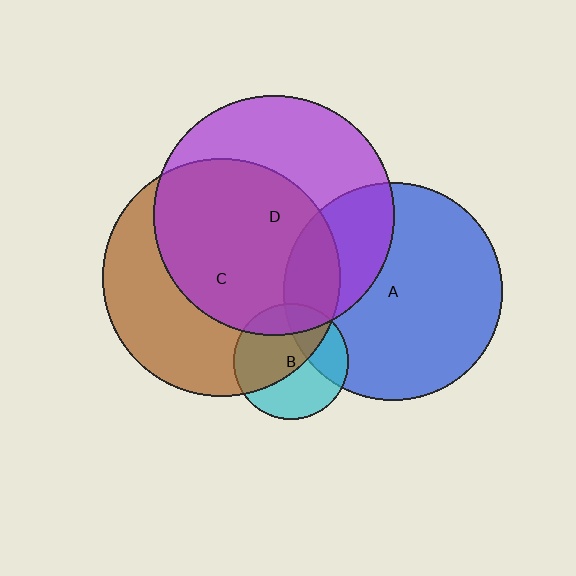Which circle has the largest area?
Circle D (purple).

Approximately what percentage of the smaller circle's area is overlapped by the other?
Approximately 30%.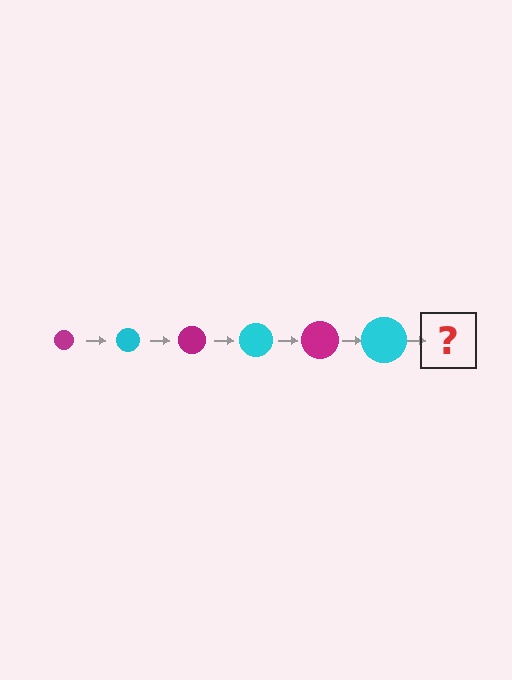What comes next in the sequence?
The next element should be a magenta circle, larger than the previous one.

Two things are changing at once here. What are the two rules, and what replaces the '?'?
The two rules are that the circle grows larger each step and the color cycles through magenta and cyan. The '?' should be a magenta circle, larger than the previous one.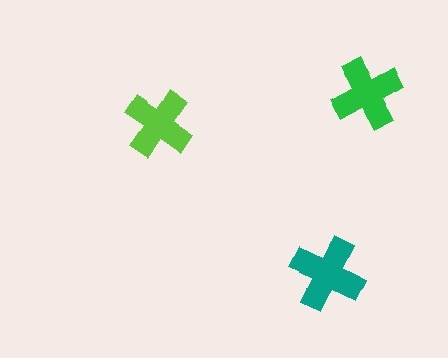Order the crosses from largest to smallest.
the teal one, the green one, the lime one.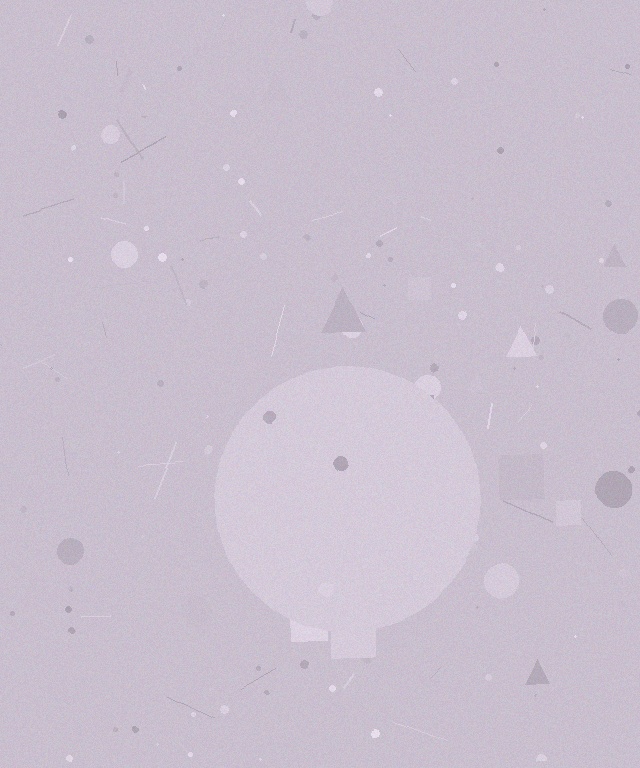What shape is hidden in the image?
A circle is hidden in the image.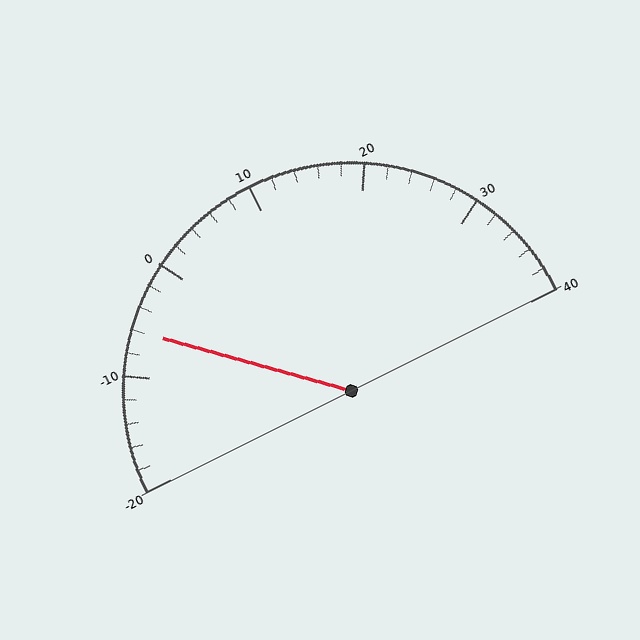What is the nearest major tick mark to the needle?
The nearest major tick mark is -10.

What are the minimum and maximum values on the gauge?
The gauge ranges from -20 to 40.